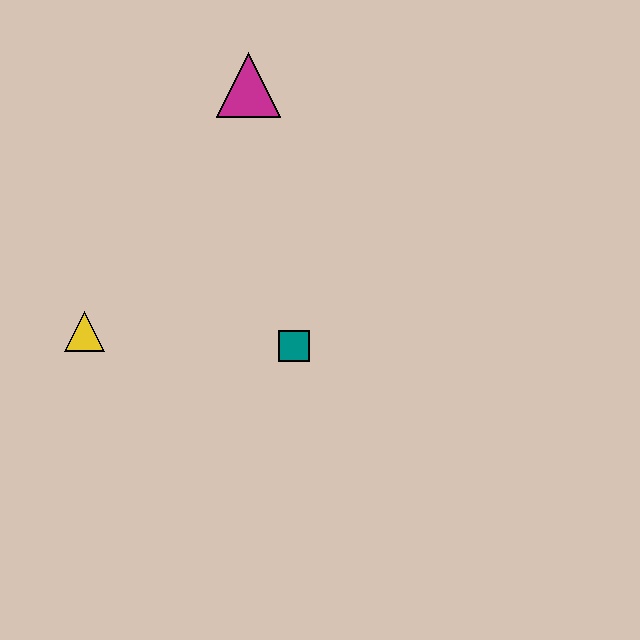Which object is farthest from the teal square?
The magenta triangle is farthest from the teal square.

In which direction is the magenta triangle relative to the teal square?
The magenta triangle is above the teal square.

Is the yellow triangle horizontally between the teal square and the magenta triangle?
No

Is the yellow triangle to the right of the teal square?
No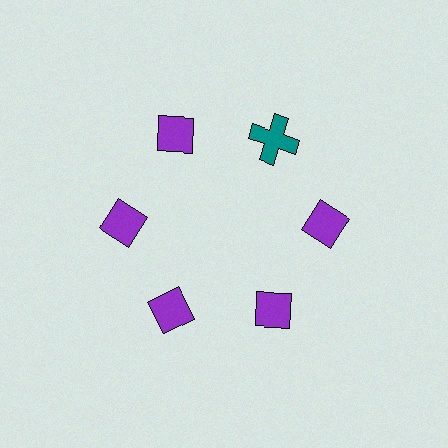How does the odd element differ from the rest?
It differs in both color (teal instead of purple) and shape (cross instead of diamond).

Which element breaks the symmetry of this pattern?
The teal cross at roughly the 1 o'clock position breaks the symmetry. All other shapes are purple diamonds.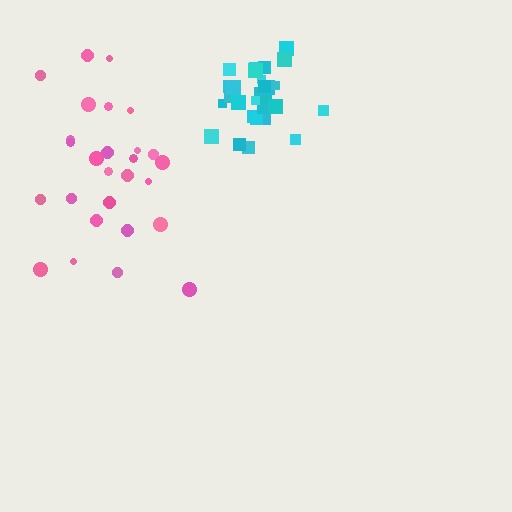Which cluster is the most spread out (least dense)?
Pink.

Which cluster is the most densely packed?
Cyan.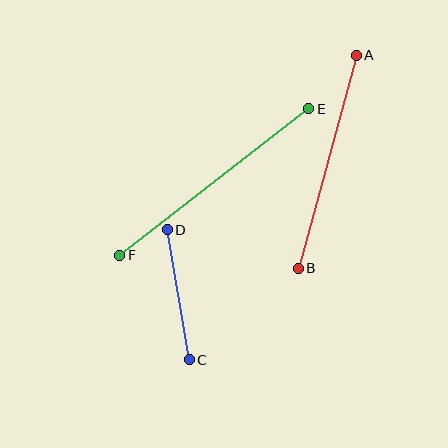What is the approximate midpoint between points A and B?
The midpoint is at approximately (327, 162) pixels.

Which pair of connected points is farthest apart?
Points E and F are farthest apart.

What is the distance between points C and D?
The distance is approximately 132 pixels.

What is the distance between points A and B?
The distance is approximately 221 pixels.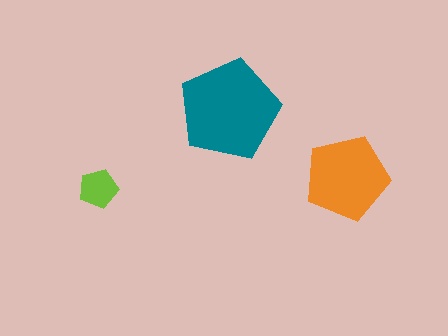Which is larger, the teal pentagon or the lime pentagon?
The teal one.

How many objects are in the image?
There are 3 objects in the image.